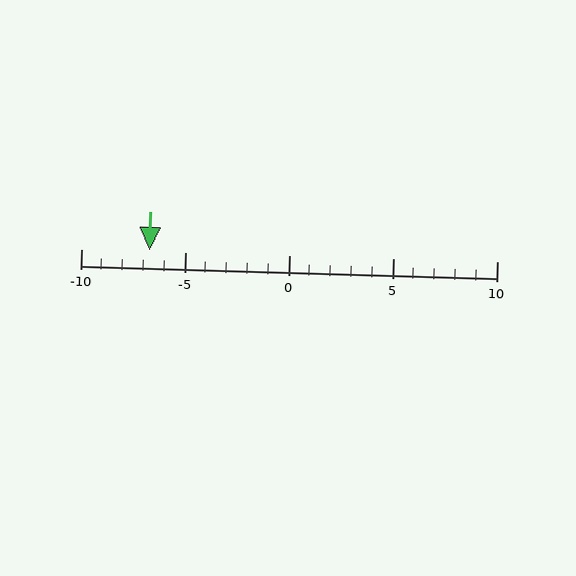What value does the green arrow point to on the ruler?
The green arrow points to approximately -7.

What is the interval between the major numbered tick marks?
The major tick marks are spaced 5 units apart.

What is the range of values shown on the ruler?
The ruler shows values from -10 to 10.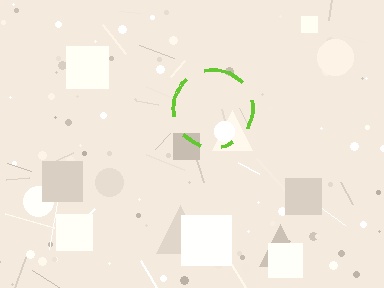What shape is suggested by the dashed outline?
The dashed outline suggests a circle.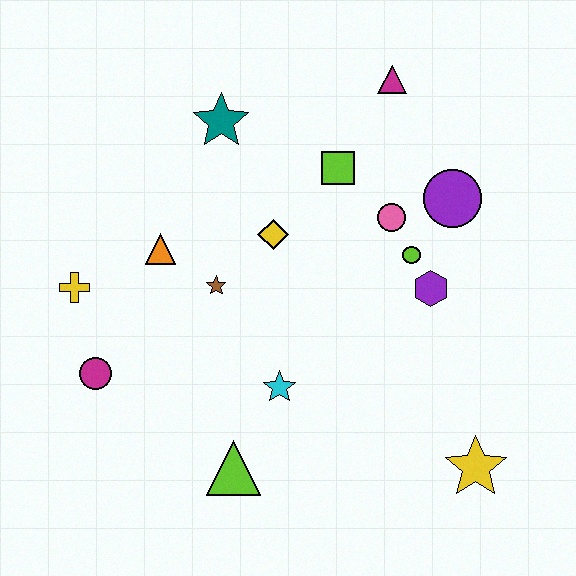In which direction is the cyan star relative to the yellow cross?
The cyan star is to the right of the yellow cross.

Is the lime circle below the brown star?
No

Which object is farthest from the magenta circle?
The magenta triangle is farthest from the magenta circle.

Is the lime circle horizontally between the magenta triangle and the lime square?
No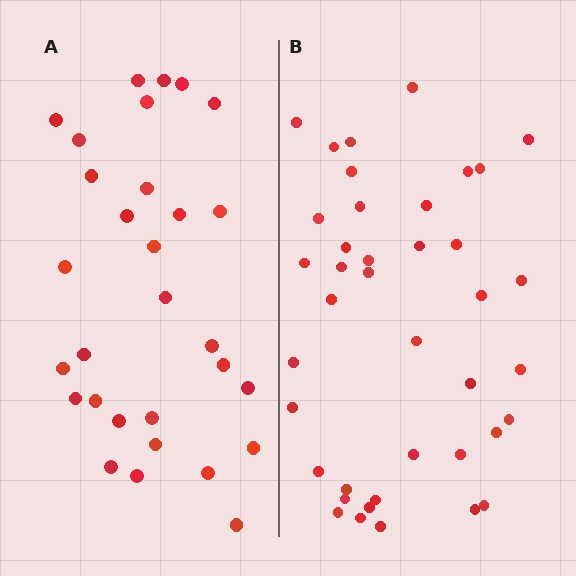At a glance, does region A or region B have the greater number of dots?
Region B (the right region) has more dots.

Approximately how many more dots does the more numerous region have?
Region B has roughly 10 or so more dots than region A.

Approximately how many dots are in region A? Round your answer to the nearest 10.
About 30 dots.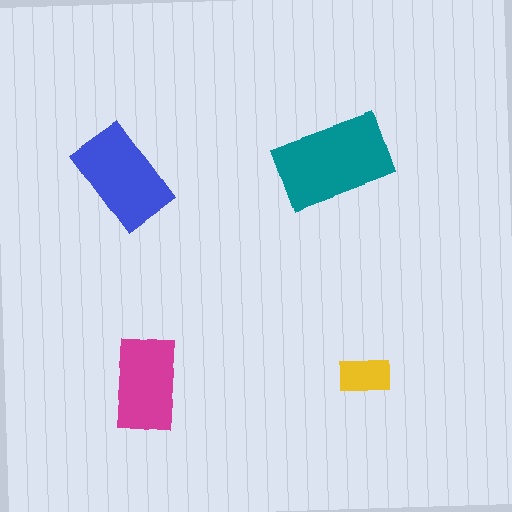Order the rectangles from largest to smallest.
the teal one, the blue one, the magenta one, the yellow one.